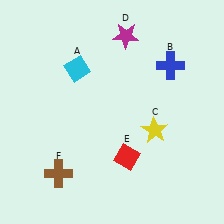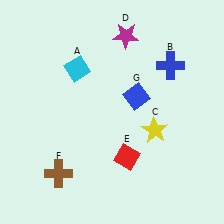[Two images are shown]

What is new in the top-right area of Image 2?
A blue diamond (G) was added in the top-right area of Image 2.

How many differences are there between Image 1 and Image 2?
There is 1 difference between the two images.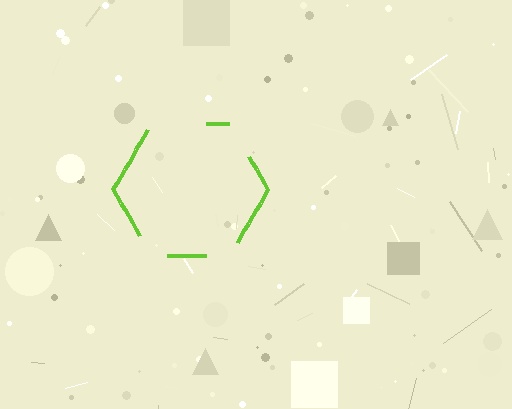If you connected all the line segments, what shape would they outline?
They would outline a hexagon.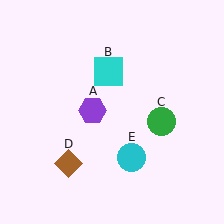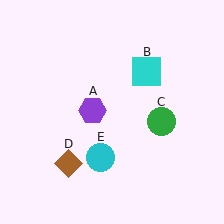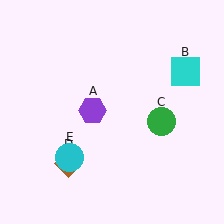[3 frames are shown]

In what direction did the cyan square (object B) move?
The cyan square (object B) moved right.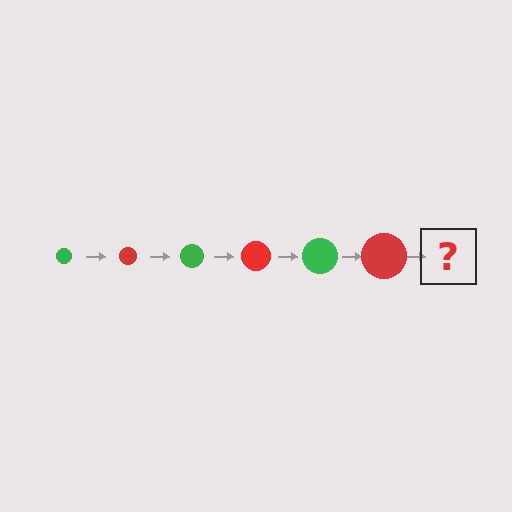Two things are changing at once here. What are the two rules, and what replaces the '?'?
The two rules are that the circle grows larger each step and the color cycles through green and red. The '?' should be a green circle, larger than the previous one.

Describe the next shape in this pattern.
It should be a green circle, larger than the previous one.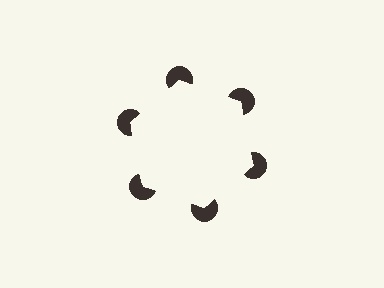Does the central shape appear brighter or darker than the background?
It typically appears slightly brighter than the background, even though no actual brightness change is drawn.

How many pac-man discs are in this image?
There are 6 — one at each vertex of the illusory hexagon.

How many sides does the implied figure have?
6 sides.